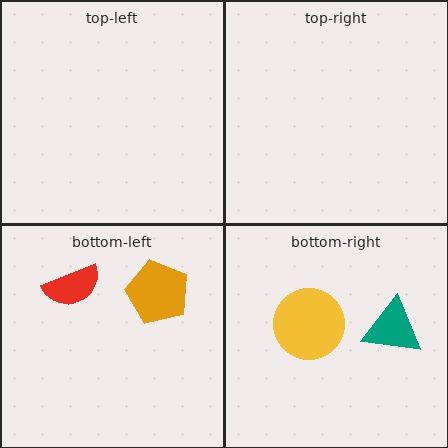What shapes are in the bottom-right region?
The teal triangle, the yellow circle.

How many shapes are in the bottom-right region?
2.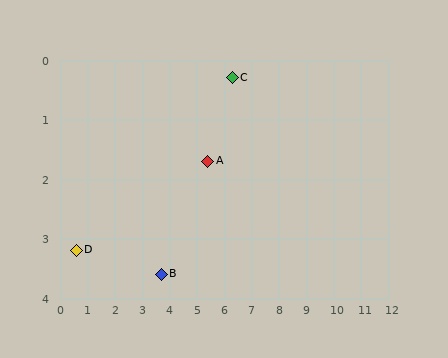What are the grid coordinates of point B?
Point B is at approximately (3.7, 3.6).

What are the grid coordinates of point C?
Point C is at approximately (6.3, 0.3).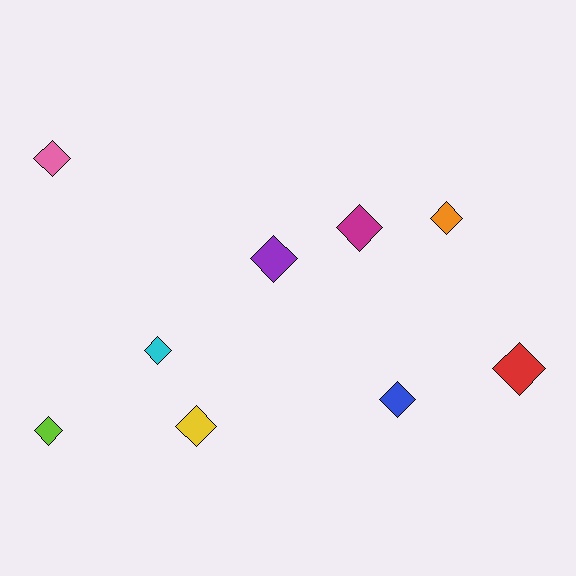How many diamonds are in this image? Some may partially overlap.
There are 9 diamonds.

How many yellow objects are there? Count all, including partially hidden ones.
There is 1 yellow object.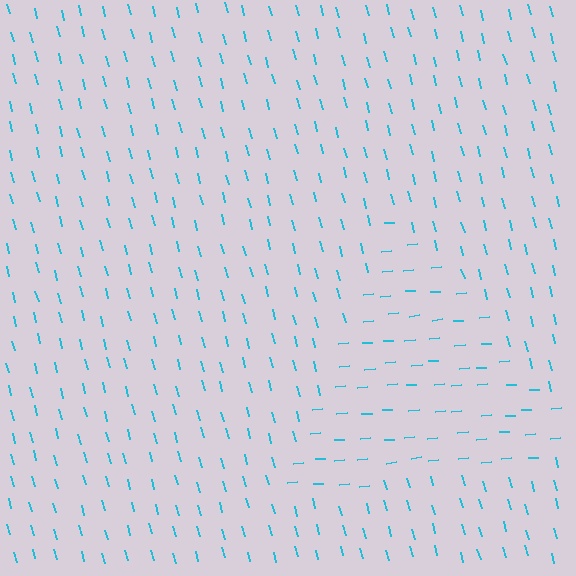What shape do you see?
I see a triangle.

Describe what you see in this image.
The image is filled with small cyan line segments. A triangle region in the image has lines oriented differently from the surrounding lines, creating a visible texture boundary.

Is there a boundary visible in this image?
Yes, there is a texture boundary formed by a change in line orientation.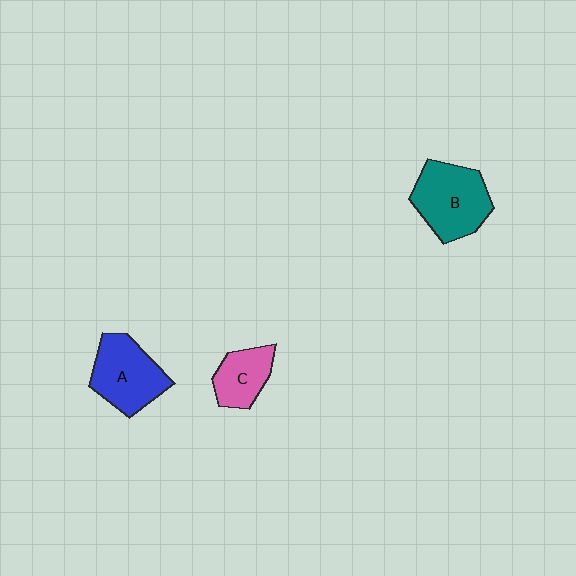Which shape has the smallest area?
Shape C (pink).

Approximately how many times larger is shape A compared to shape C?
Approximately 1.5 times.